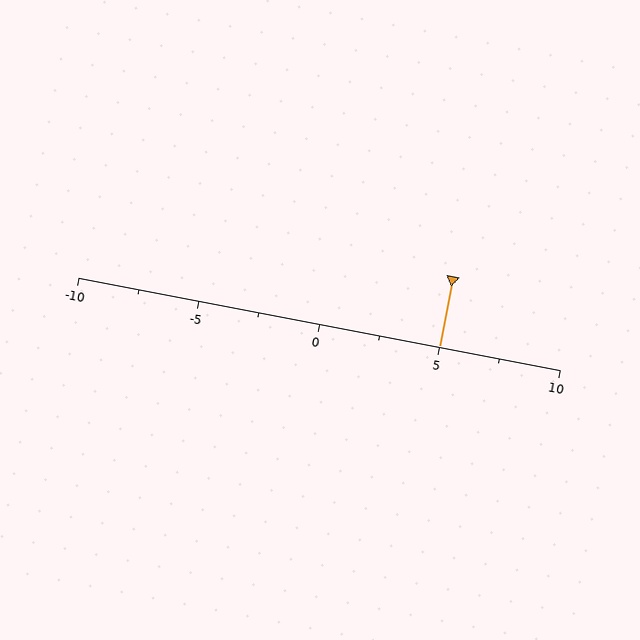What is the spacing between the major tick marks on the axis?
The major ticks are spaced 5 apart.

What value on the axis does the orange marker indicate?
The marker indicates approximately 5.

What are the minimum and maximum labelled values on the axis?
The axis runs from -10 to 10.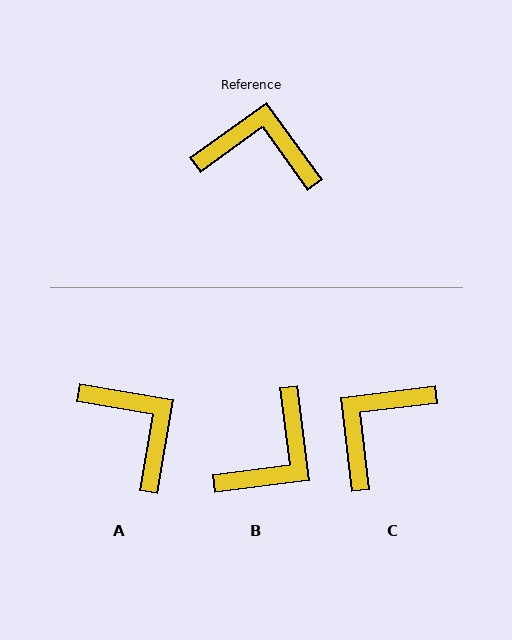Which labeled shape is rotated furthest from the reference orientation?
B, about 119 degrees away.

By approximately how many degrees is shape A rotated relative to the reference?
Approximately 45 degrees clockwise.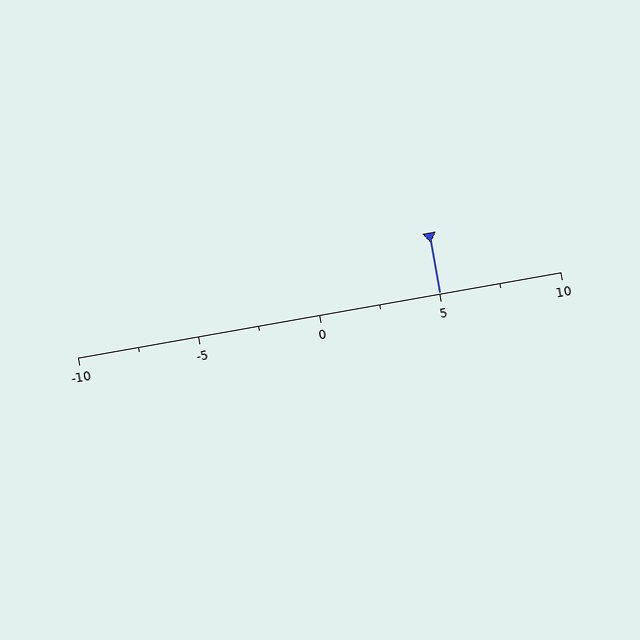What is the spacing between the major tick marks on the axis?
The major ticks are spaced 5 apart.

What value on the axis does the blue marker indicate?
The marker indicates approximately 5.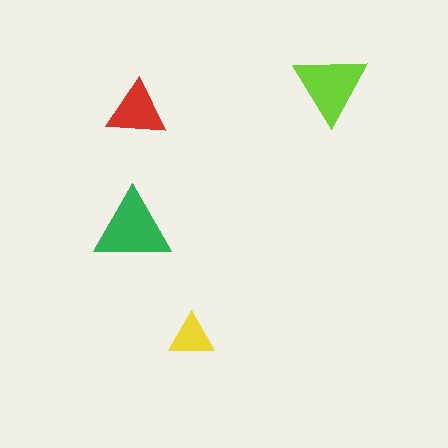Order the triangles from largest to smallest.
the green one, the lime one, the red one, the yellow one.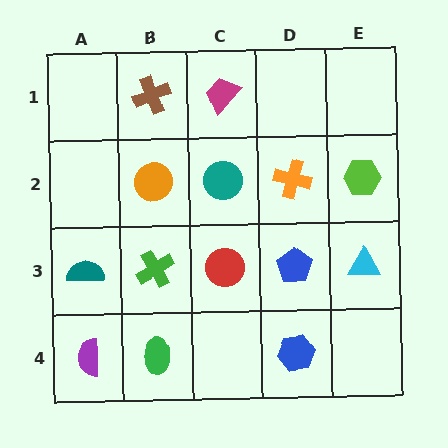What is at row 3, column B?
A green cross.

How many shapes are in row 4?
3 shapes.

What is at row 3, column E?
A cyan triangle.